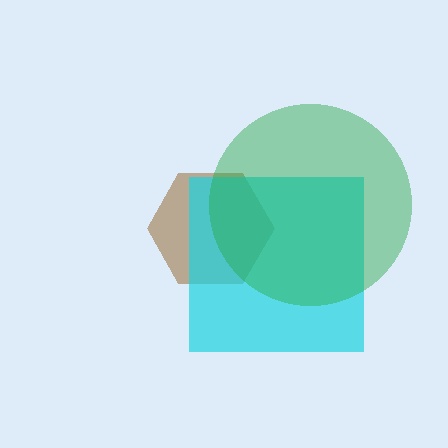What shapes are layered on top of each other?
The layered shapes are: a brown hexagon, a cyan square, a green circle.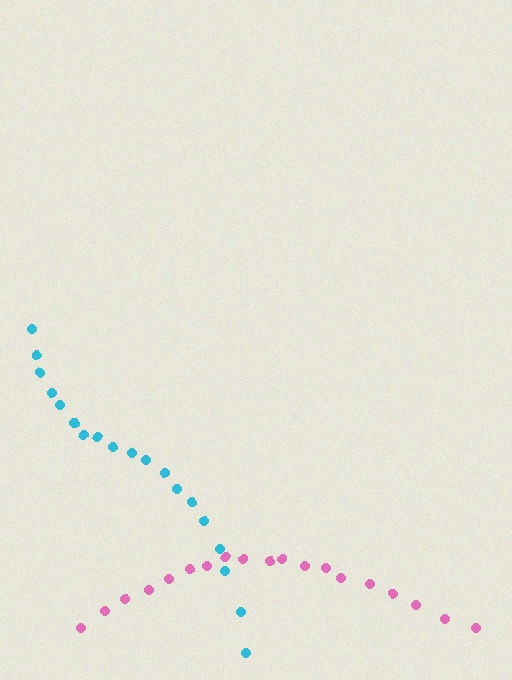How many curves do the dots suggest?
There are 2 distinct paths.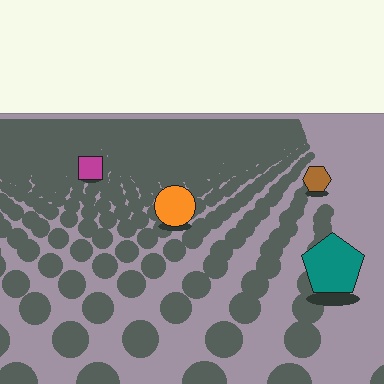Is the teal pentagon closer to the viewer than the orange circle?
Yes. The teal pentagon is closer — you can tell from the texture gradient: the ground texture is coarser near it.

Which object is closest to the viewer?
The teal pentagon is closest. The texture marks near it are larger and more spread out.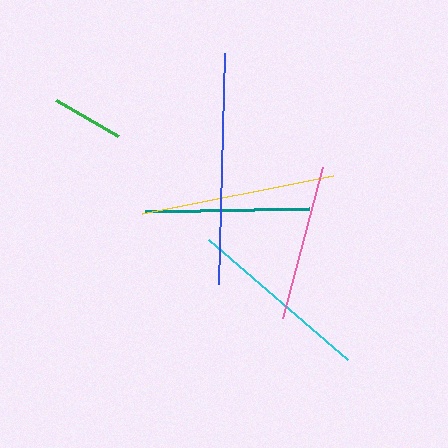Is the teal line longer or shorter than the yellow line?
The yellow line is longer than the teal line.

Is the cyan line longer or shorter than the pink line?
The cyan line is longer than the pink line.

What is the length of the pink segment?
The pink segment is approximately 155 pixels long.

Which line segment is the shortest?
The green line is the shortest at approximately 71 pixels.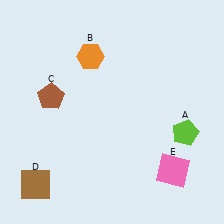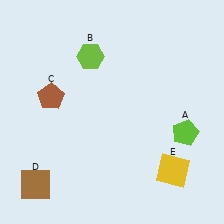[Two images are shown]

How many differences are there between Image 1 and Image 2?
There are 2 differences between the two images.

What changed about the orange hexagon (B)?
In Image 1, B is orange. In Image 2, it changed to lime.